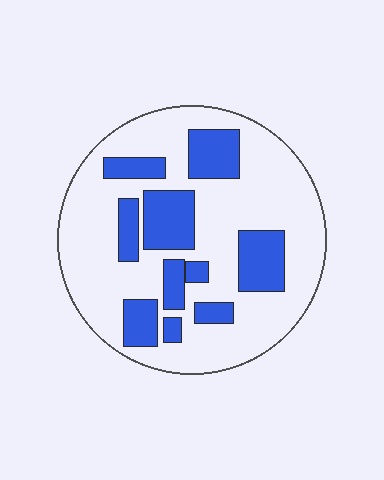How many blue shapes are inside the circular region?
10.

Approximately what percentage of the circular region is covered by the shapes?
Approximately 30%.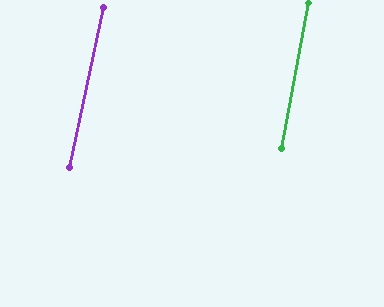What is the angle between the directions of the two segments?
Approximately 2 degrees.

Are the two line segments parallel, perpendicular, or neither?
Parallel — their directions differ by only 1.5°.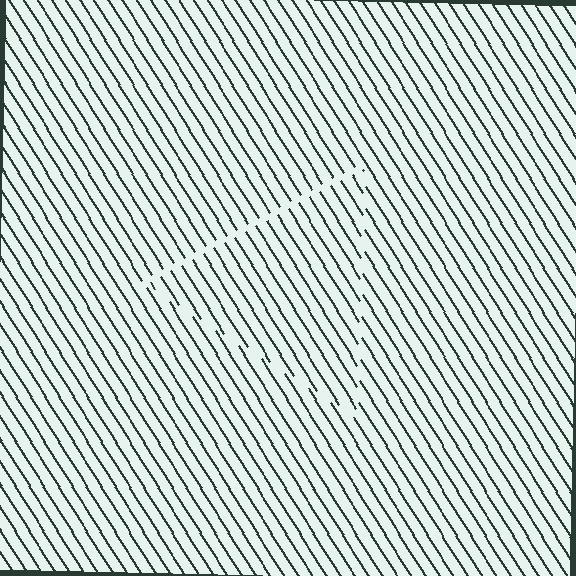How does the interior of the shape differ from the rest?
The interior of the shape contains the same grating, shifted by half a period — the contour is defined by the phase discontinuity where line-ends from the inner and outer gratings abut.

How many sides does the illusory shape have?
3 sides — the line-ends trace a triangle.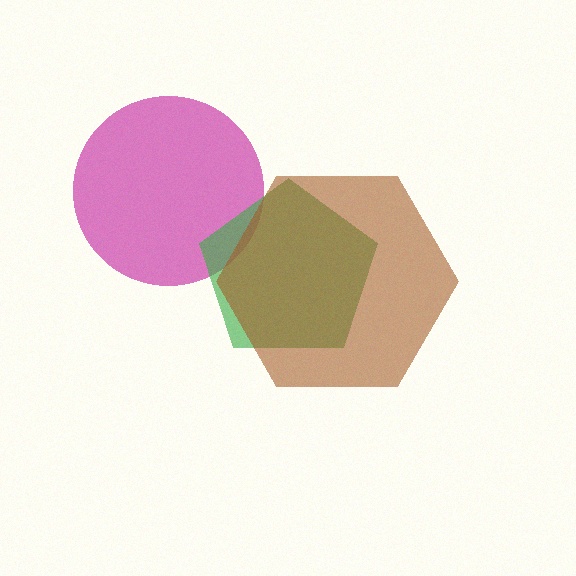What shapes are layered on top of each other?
The layered shapes are: a magenta circle, a green pentagon, a brown hexagon.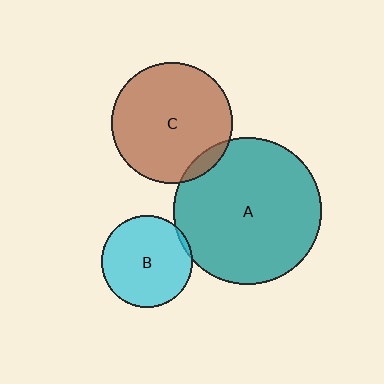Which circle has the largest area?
Circle A (teal).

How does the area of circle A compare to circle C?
Approximately 1.5 times.